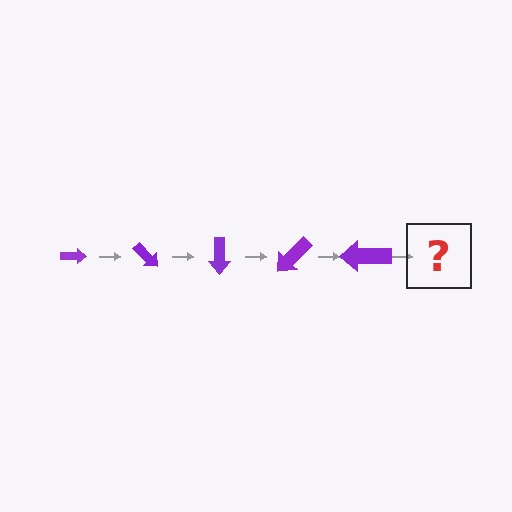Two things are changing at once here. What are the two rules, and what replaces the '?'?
The two rules are that the arrow grows larger each step and it rotates 45 degrees each step. The '?' should be an arrow, larger than the previous one and rotated 225 degrees from the start.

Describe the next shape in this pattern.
It should be an arrow, larger than the previous one and rotated 225 degrees from the start.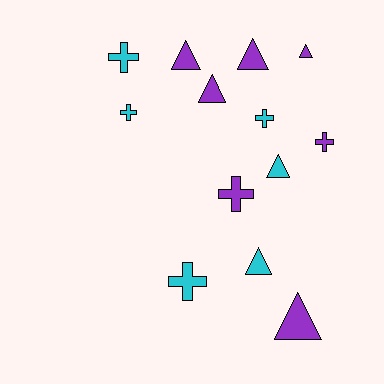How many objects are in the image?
There are 13 objects.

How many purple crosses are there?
There are 2 purple crosses.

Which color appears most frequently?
Purple, with 7 objects.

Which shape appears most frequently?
Triangle, with 7 objects.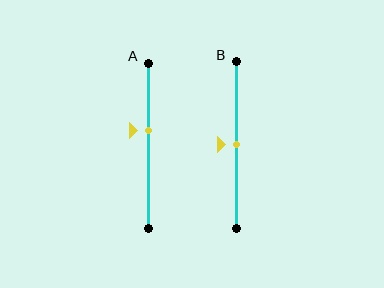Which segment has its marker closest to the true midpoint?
Segment B has its marker closest to the true midpoint.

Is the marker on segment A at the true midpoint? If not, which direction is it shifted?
No, the marker on segment A is shifted upward by about 9% of the segment length.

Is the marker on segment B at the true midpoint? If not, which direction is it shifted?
Yes, the marker on segment B is at the true midpoint.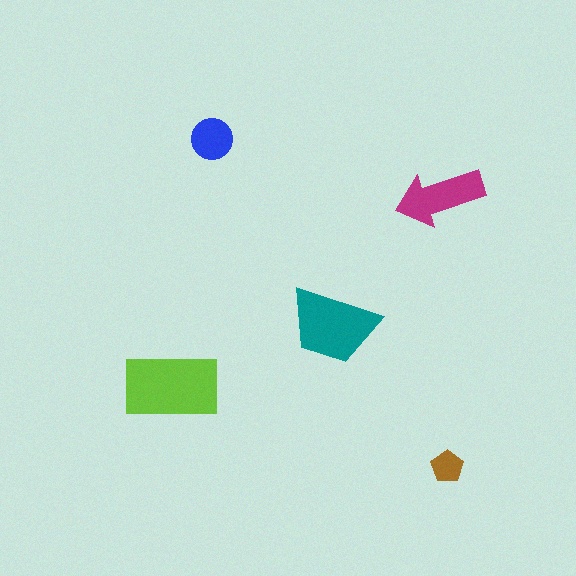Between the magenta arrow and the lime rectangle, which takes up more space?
The lime rectangle.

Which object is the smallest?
The brown pentagon.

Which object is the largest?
The lime rectangle.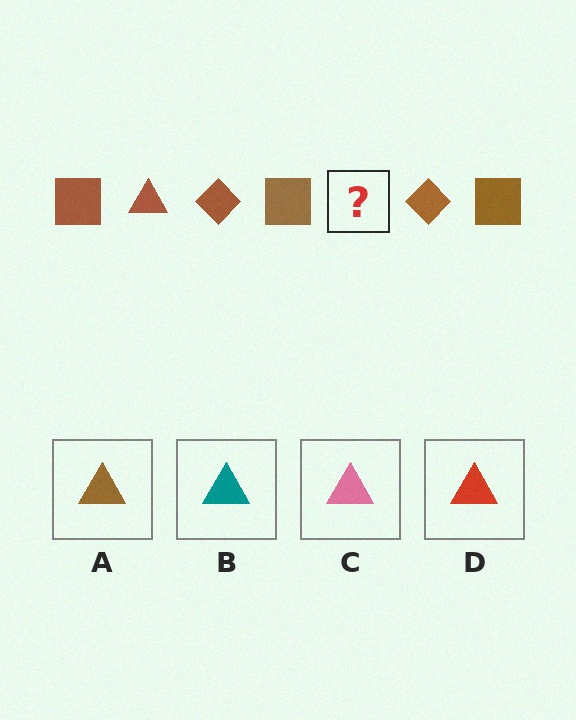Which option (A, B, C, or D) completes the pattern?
A.